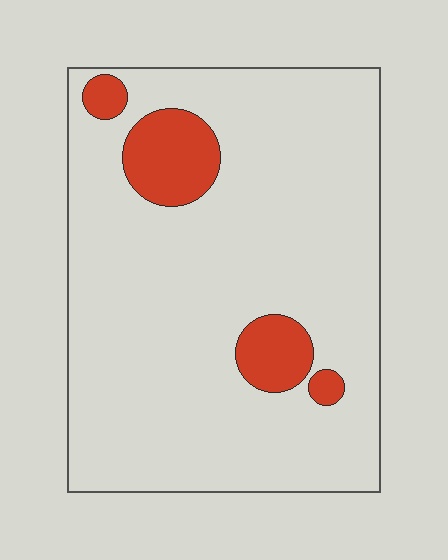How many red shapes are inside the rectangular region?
4.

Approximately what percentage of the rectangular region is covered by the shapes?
Approximately 10%.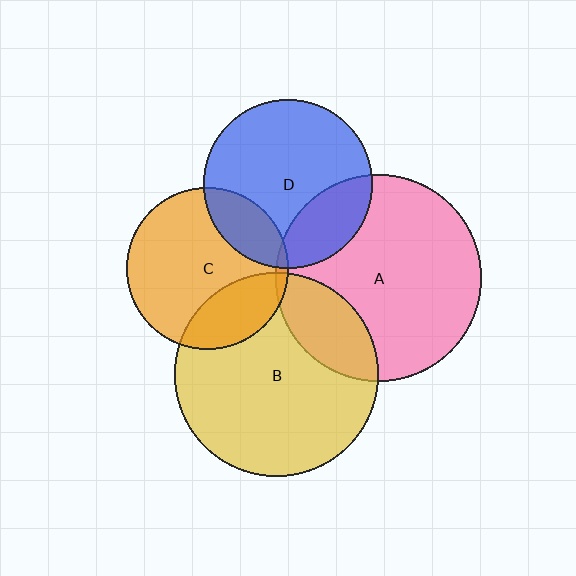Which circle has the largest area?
Circle A (pink).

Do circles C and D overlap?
Yes.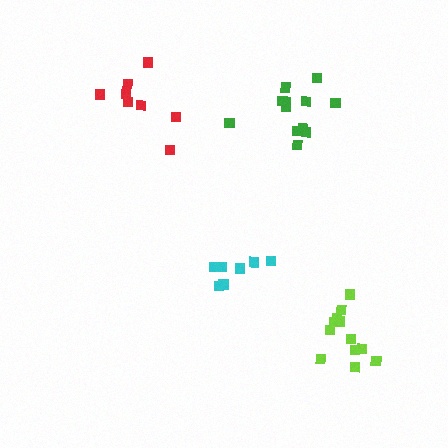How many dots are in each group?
Group 1: 7 dots, Group 2: 8 dots, Group 3: 12 dots, Group 4: 12 dots (39 total).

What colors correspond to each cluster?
The clusters are colored: cyan, red, green, lime.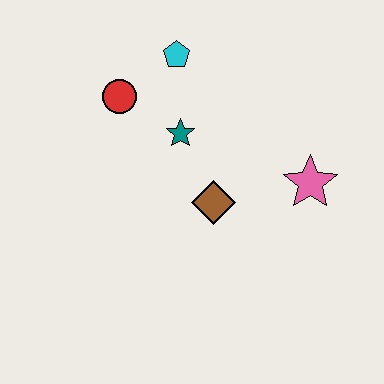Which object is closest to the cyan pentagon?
The red circle is closest to the cyan pentagon.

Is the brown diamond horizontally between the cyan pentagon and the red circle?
No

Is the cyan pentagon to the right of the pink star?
No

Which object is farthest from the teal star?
The pink star is farthest from the teal star.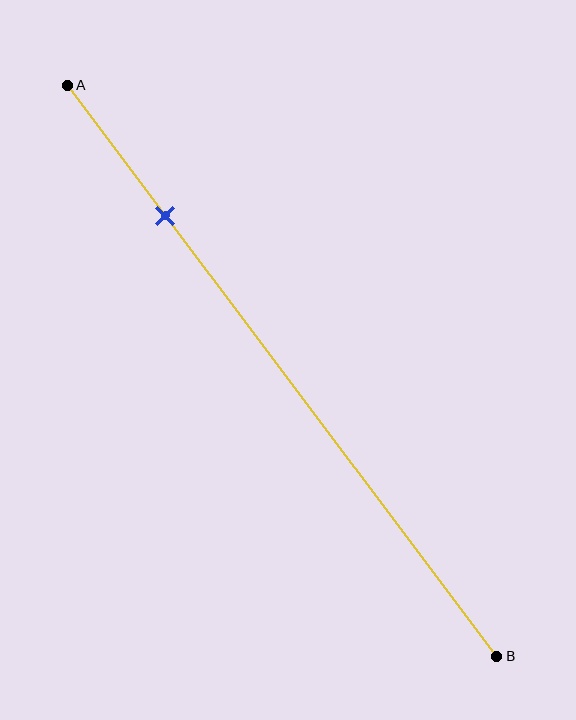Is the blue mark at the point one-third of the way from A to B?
No, the mark is at about 25% from A, not at the 33% one-third point.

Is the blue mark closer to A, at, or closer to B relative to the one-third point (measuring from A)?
The blue mark is closer to point A than the one-third point of segment AB.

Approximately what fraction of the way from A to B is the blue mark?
The blue mark is approximately 25% of the way from A to B.